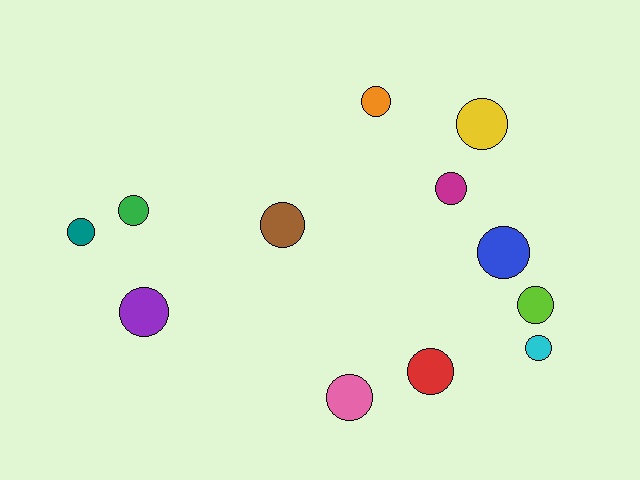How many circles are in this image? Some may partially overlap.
There are 12 circles.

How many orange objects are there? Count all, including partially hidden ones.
There is 1 orange object.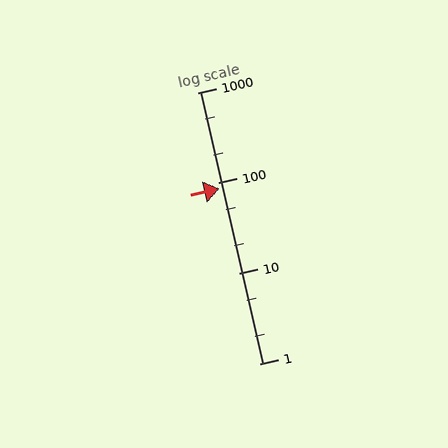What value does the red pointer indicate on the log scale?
The pointer indicates approximately 87.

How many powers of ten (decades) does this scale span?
The scale spans 3 decades, from 1 to 1000.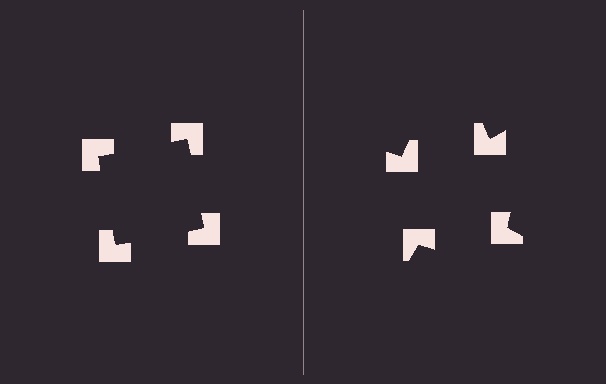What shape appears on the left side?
An illusory square.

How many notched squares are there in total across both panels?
8 — 4 on each side.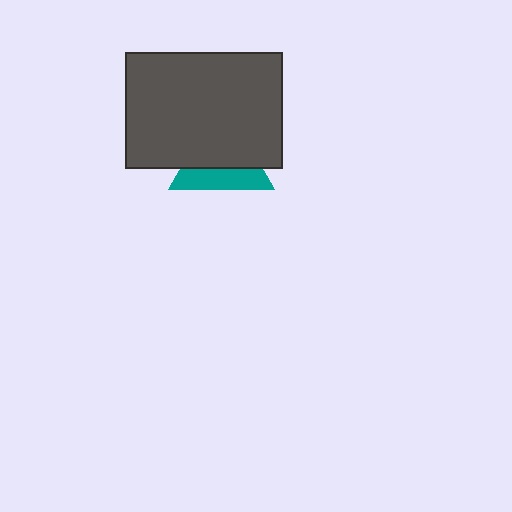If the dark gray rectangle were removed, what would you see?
You would see the complete teal triangle.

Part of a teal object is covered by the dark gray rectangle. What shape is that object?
It is a triangle.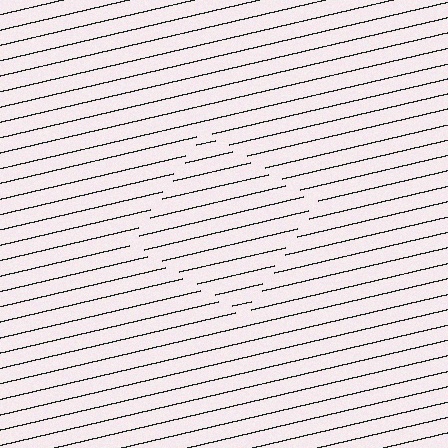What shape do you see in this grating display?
An illusory square. The interior of the shape contains the same grating, shifted by half a period — the contour is defined by the phase discontinuity where line-ends from the inner and outer gratings abut.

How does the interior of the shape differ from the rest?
The interior of the shape contains the same grating, shifted by half a period — the contour is defined by the phase discontinuity where line-ends from the inner and outer gratings abut.